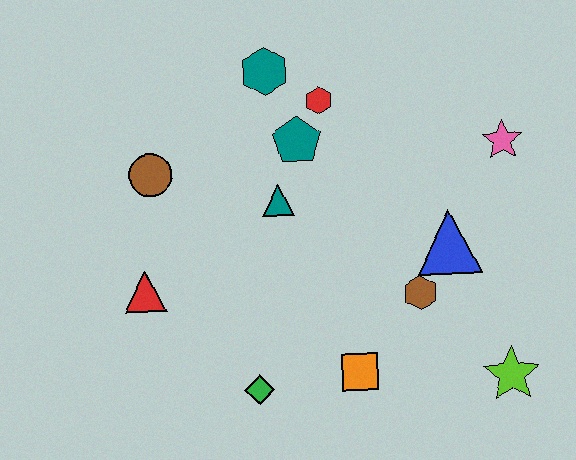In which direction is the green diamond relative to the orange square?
The green diamond is to the left of the orange square.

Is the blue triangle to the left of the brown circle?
No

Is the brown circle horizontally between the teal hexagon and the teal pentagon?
No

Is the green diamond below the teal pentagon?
Yes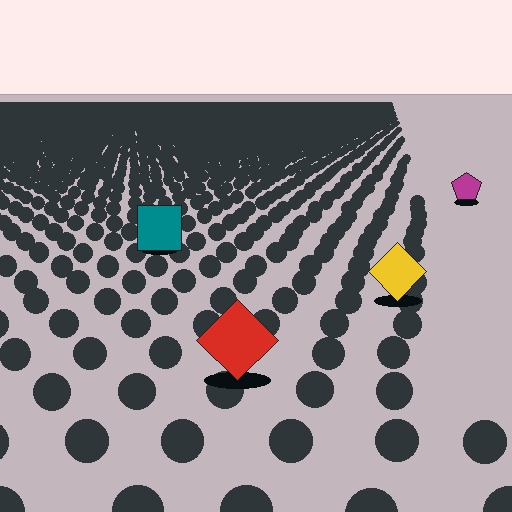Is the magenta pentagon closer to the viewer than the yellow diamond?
No. The yellow diamond is closer — you can tell from the texture gradient: the ground texture is coarser near it.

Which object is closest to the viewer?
The red diamond is closest. The texture marks near it are larger and more spread out.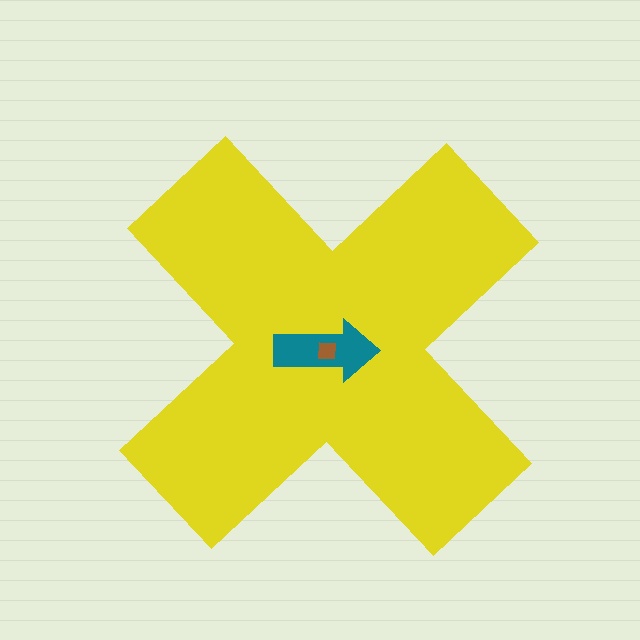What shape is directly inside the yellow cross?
The teal arrow.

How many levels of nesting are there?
3.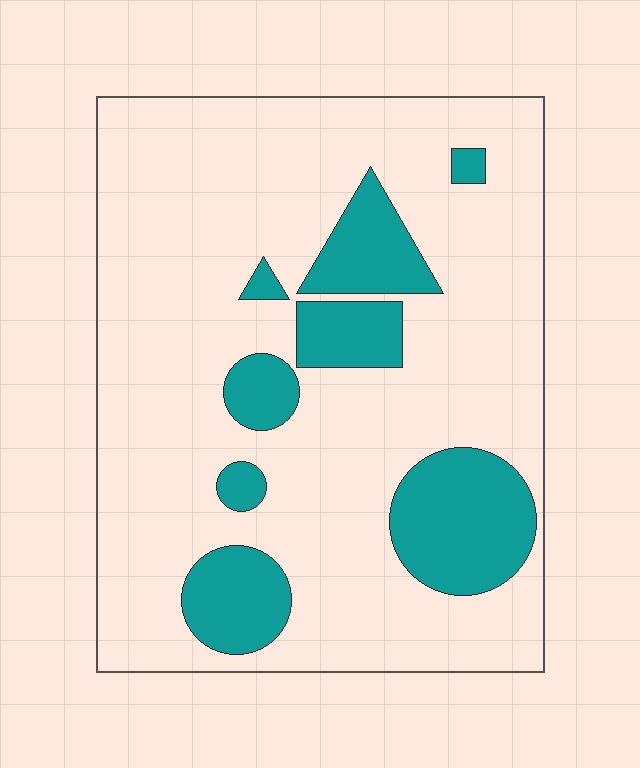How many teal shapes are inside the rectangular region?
8.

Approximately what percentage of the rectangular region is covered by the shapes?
Approximately 20%.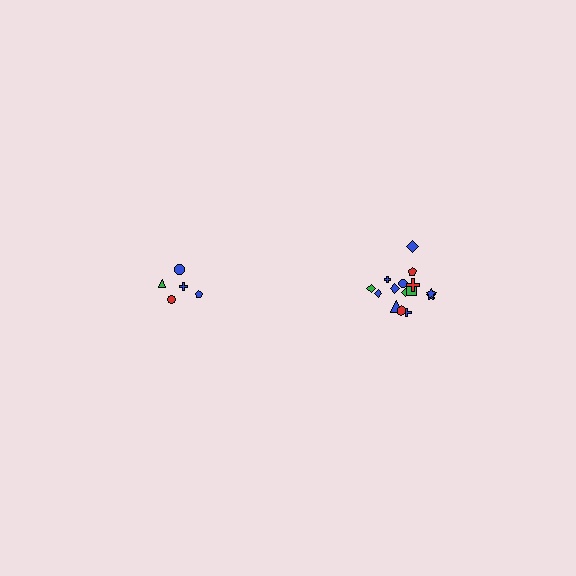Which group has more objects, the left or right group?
The right group.